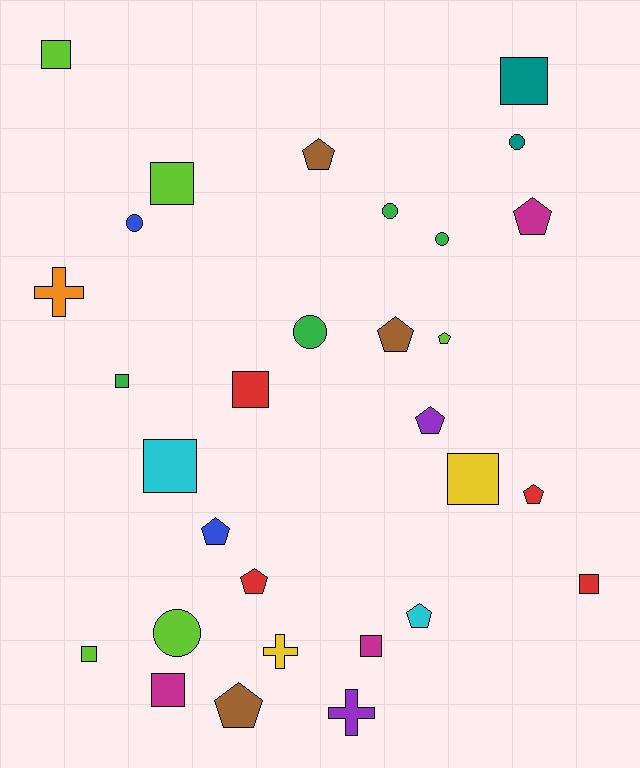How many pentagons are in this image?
There are 10 pentagons.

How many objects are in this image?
There are 30 objects.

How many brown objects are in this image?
There are 3 brown objects.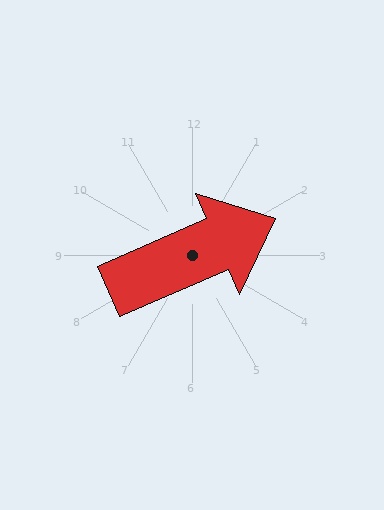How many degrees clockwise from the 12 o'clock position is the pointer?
Approximately 66 degrees.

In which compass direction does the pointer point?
Northeast.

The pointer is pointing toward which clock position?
Roughly 2 o'clock.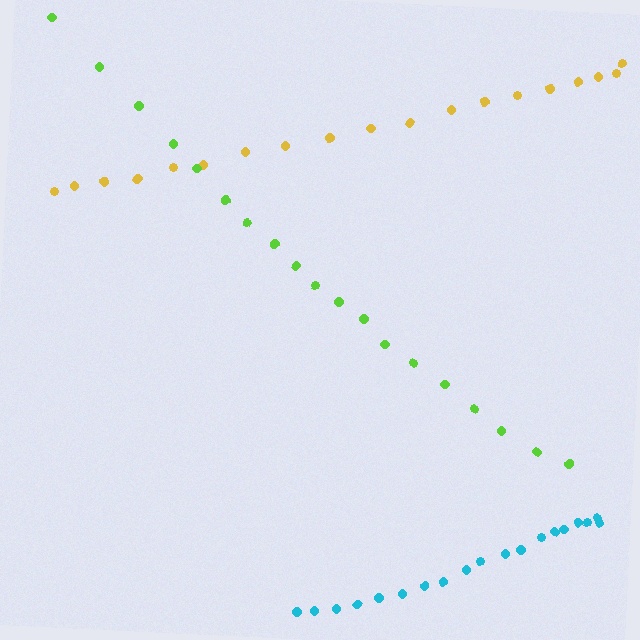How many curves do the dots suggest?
There are 3 distinct paths.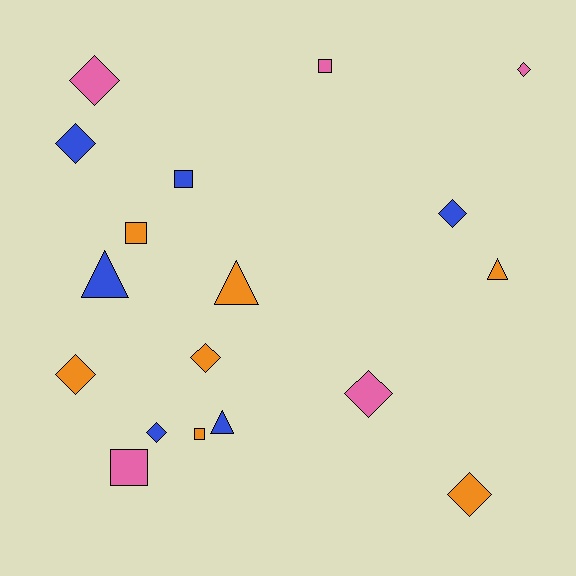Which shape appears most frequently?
Diamond, with 9 objects.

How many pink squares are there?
There are 2 pink squares.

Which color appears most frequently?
Orange, with 7 objects.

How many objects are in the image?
There are 18 objects.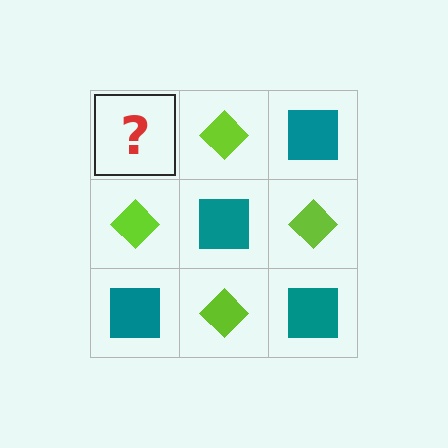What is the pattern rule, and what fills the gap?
The rule is that it alternates teal square and lime diamond in a checkerboard pattern. The gap should be filled with a teal square.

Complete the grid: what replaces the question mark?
The question mark should be replaced with a teal square.